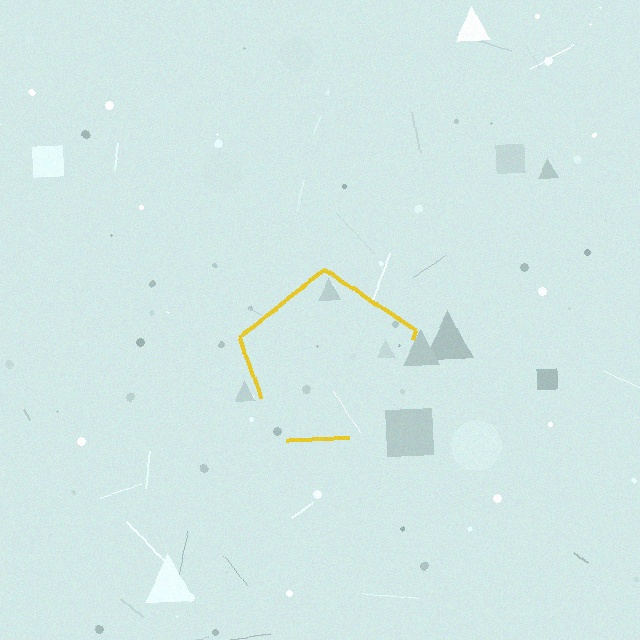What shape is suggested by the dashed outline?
The dashed outline suggests a pentagon.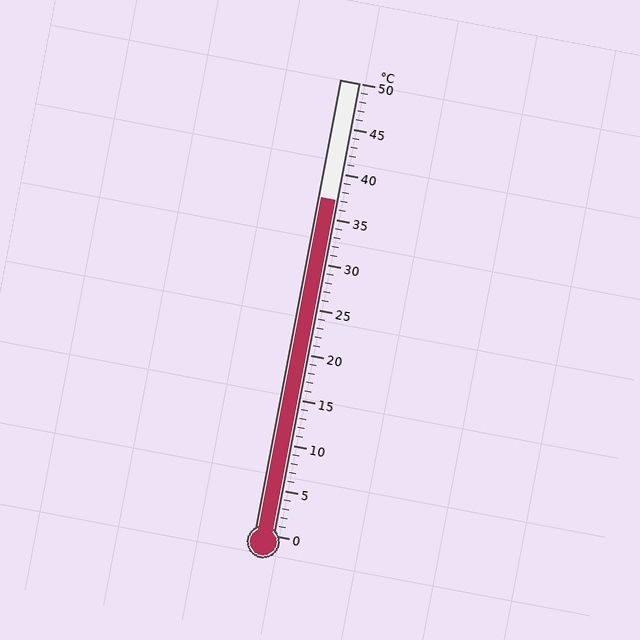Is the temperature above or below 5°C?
The temperature is above 5°C.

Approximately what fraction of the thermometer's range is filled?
The thermometer is filled to approximately 75% of its range.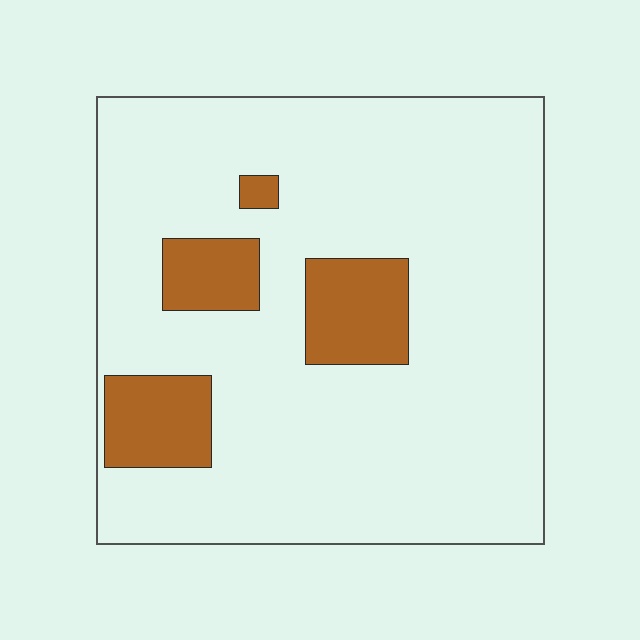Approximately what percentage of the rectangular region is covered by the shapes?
Approximately 15%.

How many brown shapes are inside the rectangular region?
4.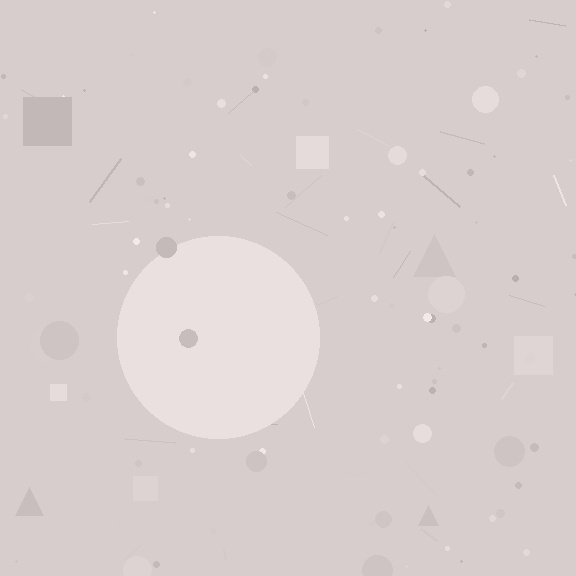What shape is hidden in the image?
A circle is hidden in the image.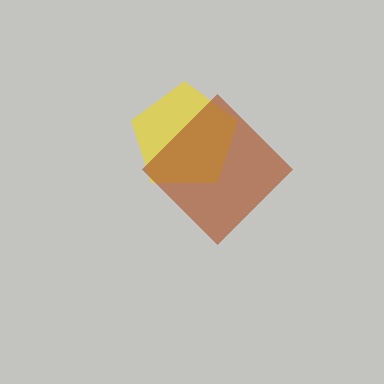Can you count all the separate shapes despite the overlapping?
Yes, there are 2 separate shapes.